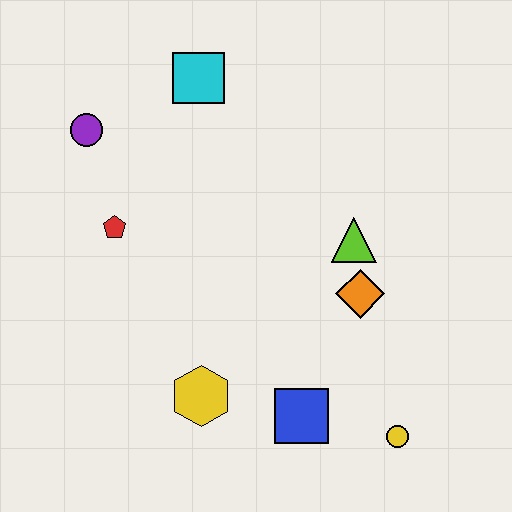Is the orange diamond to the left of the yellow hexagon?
No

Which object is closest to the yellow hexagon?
The blue square is closest to the yellow hexagon.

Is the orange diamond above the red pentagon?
No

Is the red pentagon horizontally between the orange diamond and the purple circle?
Yes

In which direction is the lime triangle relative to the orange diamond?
The lime triangle is above the orange diamond.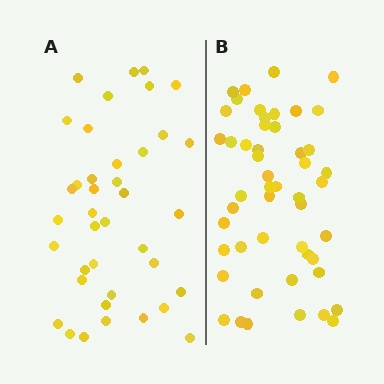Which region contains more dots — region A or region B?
Region B (the right region) has more dots.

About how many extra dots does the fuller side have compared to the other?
Region B has roughly 12 or so more dots than region A.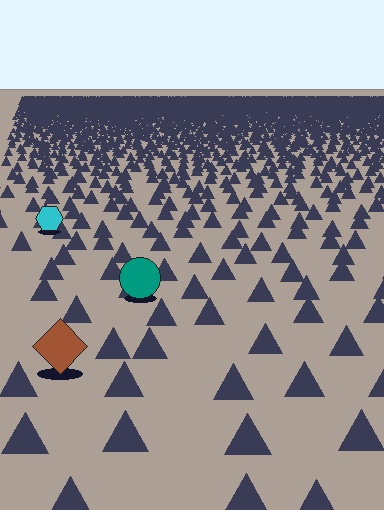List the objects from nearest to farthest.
From nearest to farthest: the brown diamond, the teal circle, the cyan hexagon.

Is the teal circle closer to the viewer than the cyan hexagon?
Yes. The teal circle is closer — you can tell from the texture gradient: the ground texture is coarser near it.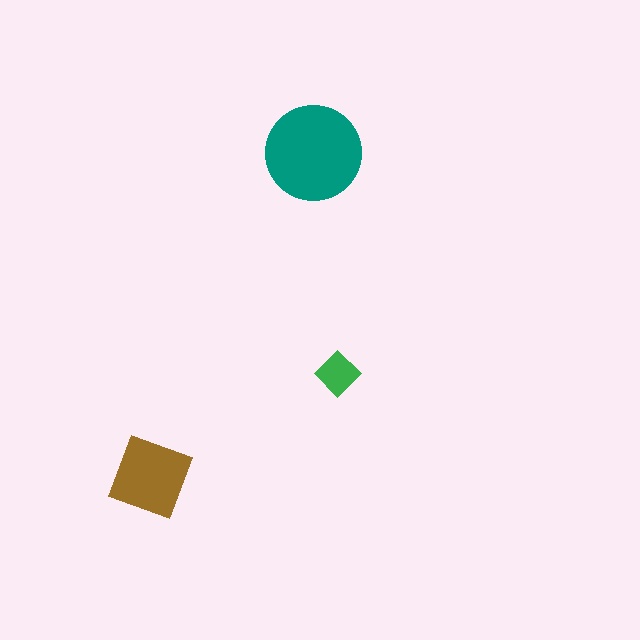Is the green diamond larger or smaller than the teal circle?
Smaller.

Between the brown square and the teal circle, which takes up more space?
The teal circle.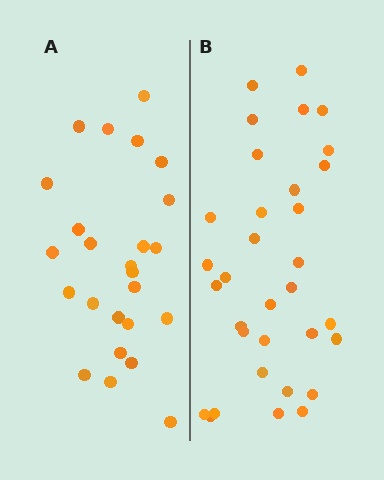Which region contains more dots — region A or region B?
Region B (the right region) has more dots.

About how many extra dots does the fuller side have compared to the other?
Region B has roughly 8 or so more dots than region A.